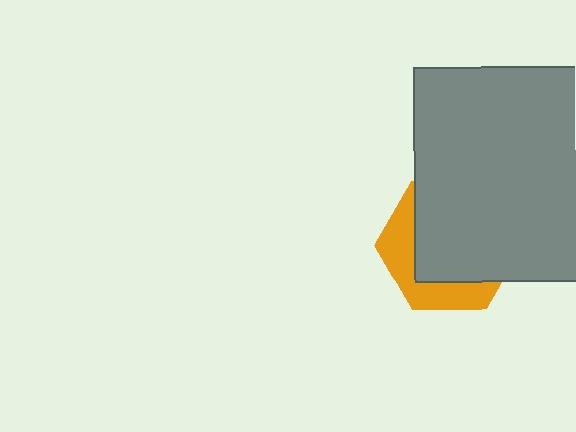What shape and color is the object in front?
The object in front is a gray square.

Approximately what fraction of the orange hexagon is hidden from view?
Roughly 66% of the orange hexagon is hidden behind the gray square.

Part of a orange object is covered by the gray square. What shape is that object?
It is a hexagon.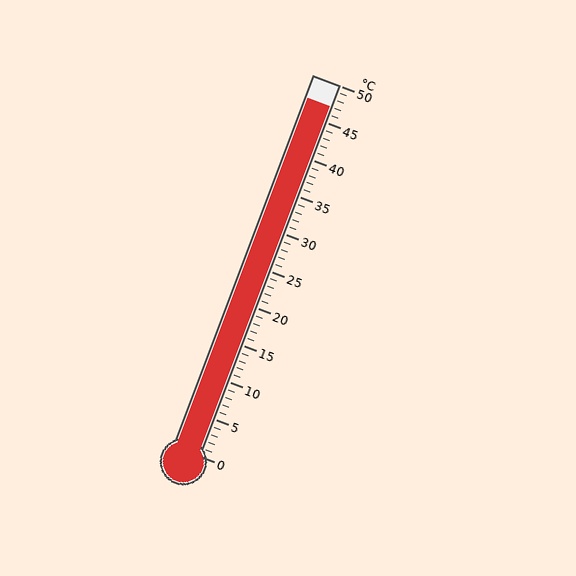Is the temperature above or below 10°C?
The temperature is above 10°C.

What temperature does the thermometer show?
The thermometer shows approximately 47°C.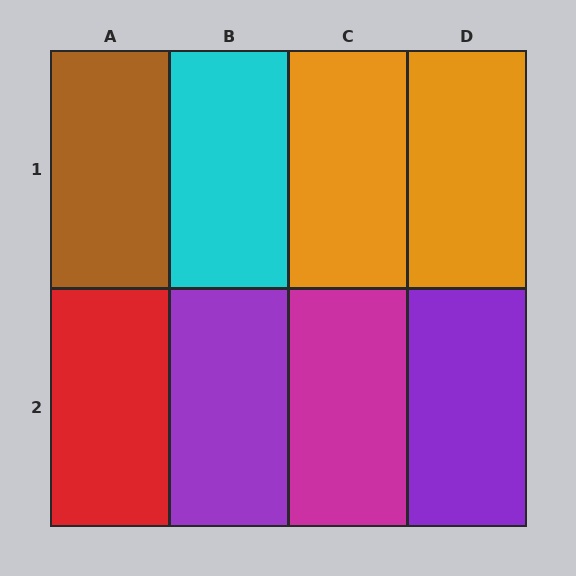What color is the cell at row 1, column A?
Brown.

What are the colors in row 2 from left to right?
Red, purple, magenta, purple.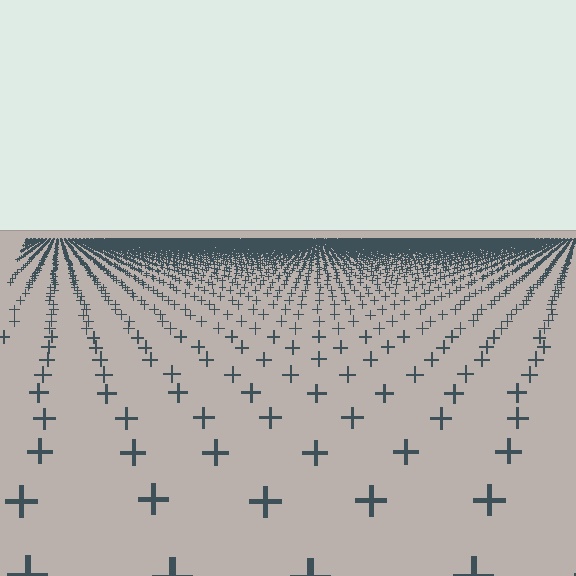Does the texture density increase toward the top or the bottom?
Density increases toward the top.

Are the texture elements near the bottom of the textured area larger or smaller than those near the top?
Larger. Near the bottom, elements are closer to the viewer and appear at a bigger on-screen size.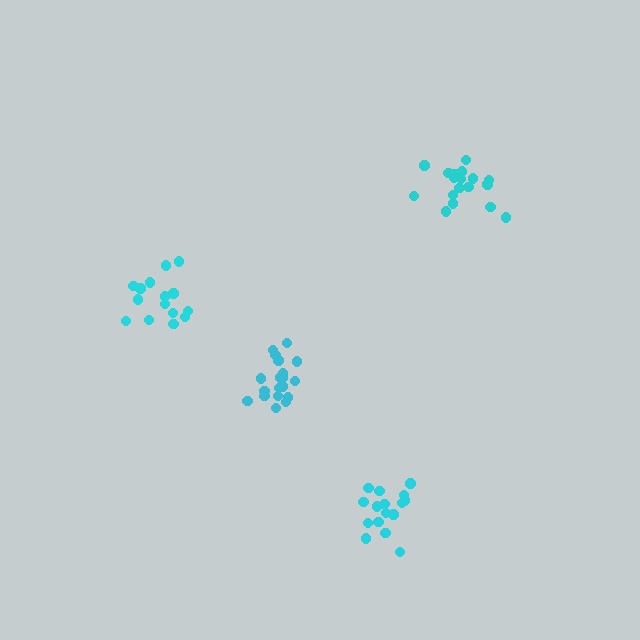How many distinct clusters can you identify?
There are 4 distinct clusters.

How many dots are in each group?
Group 1: 16 dots, Group 2: 18 dots, Group 3: 16 dots, Group 4: 19 dots (69 total).